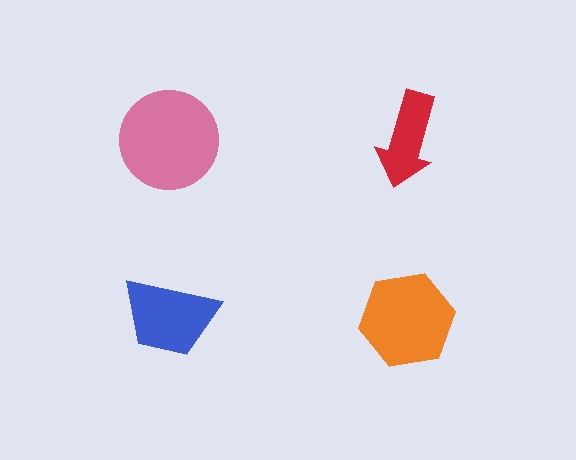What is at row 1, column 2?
A red arrow.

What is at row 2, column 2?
An orange hexagon.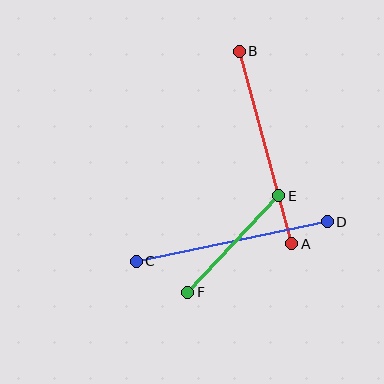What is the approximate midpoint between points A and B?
The midpoint is at approximately (265, 148) pixels.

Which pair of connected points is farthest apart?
Points A and B are farthest apart.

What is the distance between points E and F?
The distance is approximately 132 pixels.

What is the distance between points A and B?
The distance is approximately 200 pixels.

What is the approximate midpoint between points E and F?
The midpoint is at approximately (233, 244) pixels.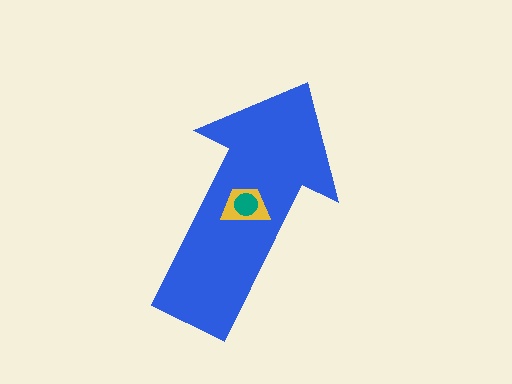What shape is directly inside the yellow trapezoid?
The teal circle.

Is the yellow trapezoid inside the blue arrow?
Yes.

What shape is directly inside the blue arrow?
The yellow trapezoid.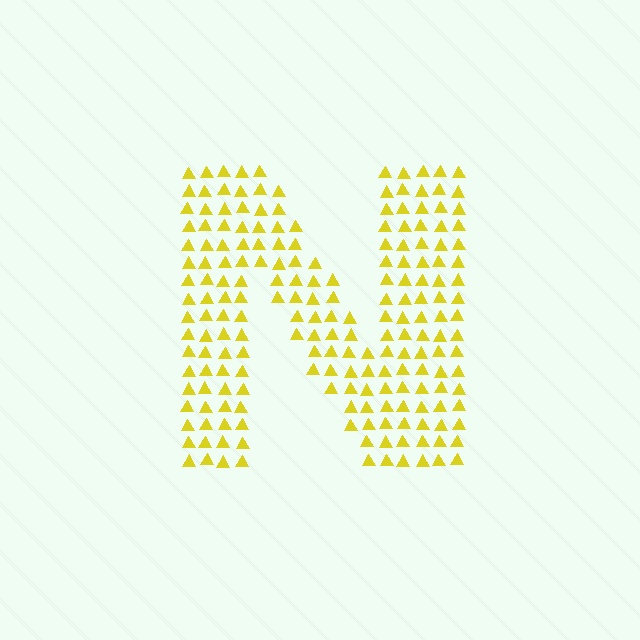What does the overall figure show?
The overall figure shows the letter N.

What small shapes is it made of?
It is made of small triangles.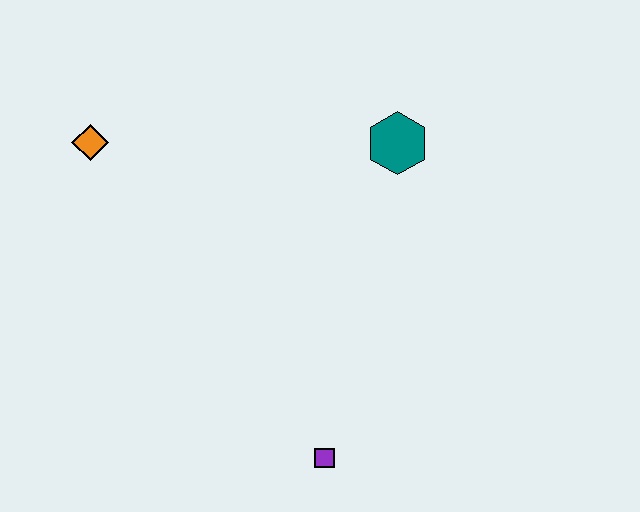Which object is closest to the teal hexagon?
The orange diamond is closest to the teal hexagon.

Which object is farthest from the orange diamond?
The purple square is farthest from the orange diamond.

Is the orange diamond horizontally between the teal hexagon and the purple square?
No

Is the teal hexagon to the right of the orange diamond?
Yes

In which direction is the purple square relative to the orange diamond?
The purple square is below the orange diamond.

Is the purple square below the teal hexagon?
Yes